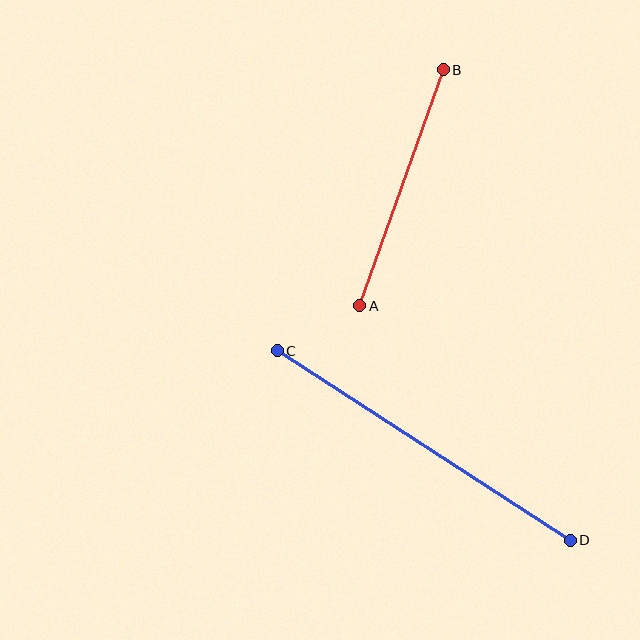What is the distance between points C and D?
The distance is approximately 349 pixels.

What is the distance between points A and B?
The distance is approximately 250 pixels.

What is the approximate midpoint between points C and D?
The midpoint is at approximately (424, 445) pixels.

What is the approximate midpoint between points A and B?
The midpoint is at approximately (402, 188) pixels.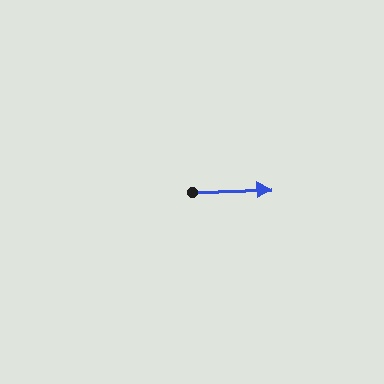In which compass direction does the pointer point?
East.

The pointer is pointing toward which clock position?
Roughly 3 o'clock.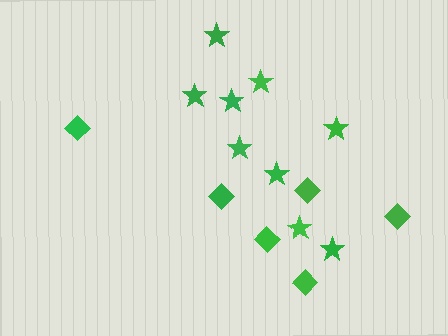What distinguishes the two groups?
There are 2 groups: one group of stars (9) and one group of diamonds (6).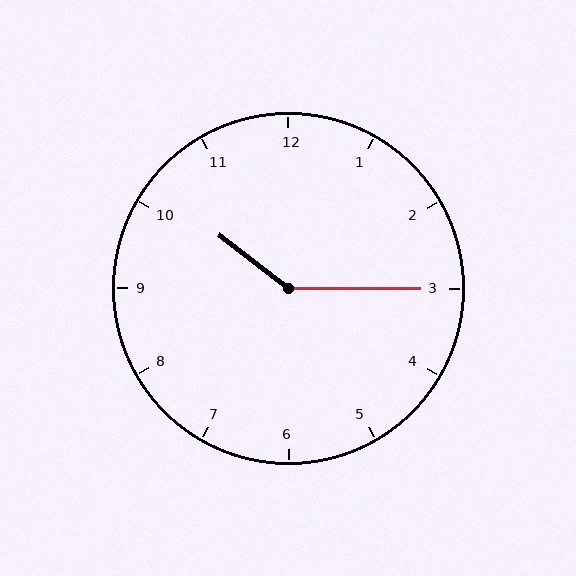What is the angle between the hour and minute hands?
Approximately 142 degrees.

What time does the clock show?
10:15.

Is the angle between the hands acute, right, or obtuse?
It is obtuse.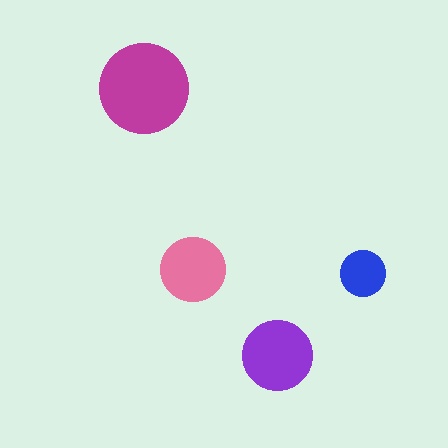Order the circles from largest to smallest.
the magenta one, the purple one, the pink one, the blue one.